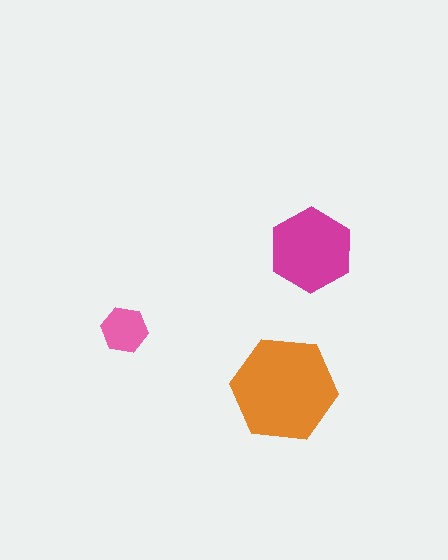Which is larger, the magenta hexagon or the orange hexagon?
The orange one.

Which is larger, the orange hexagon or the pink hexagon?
The orange one.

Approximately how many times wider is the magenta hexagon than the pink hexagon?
About 2 times wider.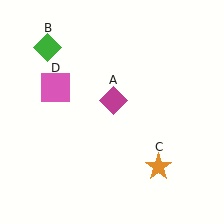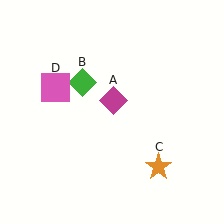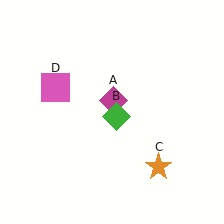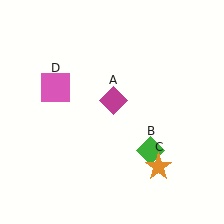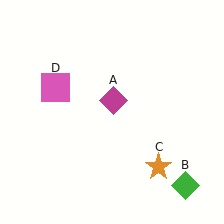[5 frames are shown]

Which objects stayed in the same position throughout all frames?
Magenta diamond (object A) and orange star (object C) and pink square (object D) remained stationary.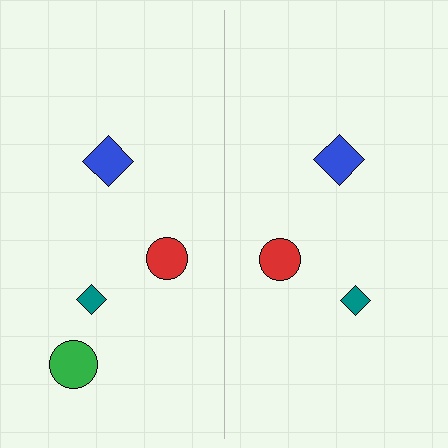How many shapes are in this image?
There are 7 shapes in this image.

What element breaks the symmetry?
A green circle is missing from the right side.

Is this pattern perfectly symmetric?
No, the pattern is not perfectly symmetric. A green circle is missing from the right side.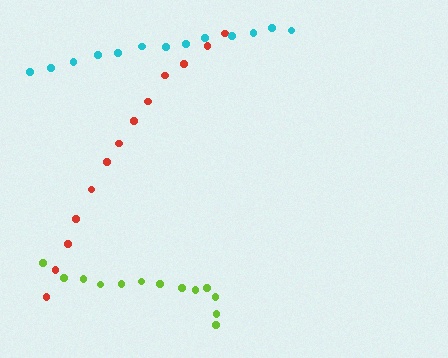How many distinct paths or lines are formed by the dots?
There are 3 distinct paths.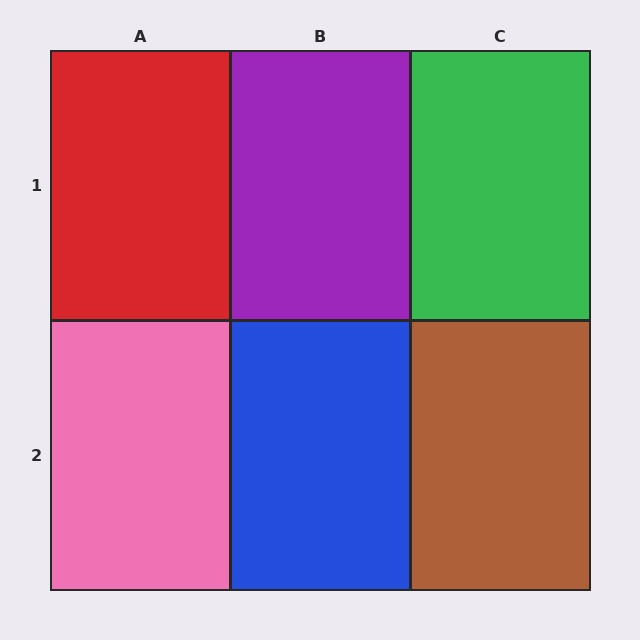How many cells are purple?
1 cell is purple.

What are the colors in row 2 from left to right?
Pink, blue, brown.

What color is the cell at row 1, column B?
Purple.